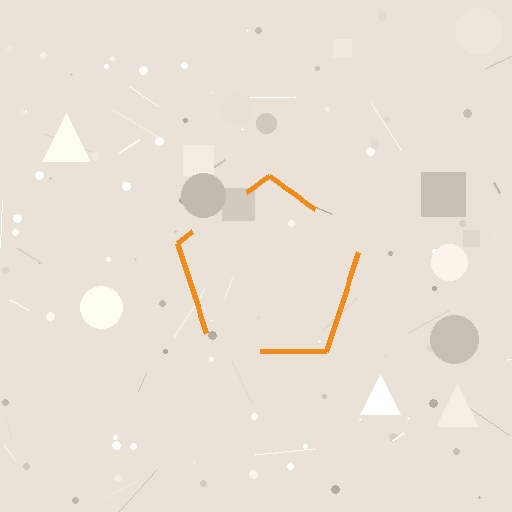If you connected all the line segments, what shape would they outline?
They would outline a pentagon.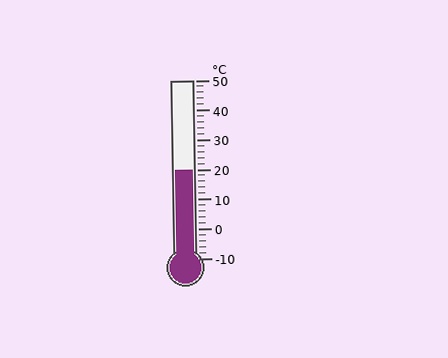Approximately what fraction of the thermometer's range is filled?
The thermometer is filled to approximately 50% of its range.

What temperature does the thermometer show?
The thermometer shows approximately 20°C.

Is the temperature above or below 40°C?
The temperature is below 40°C.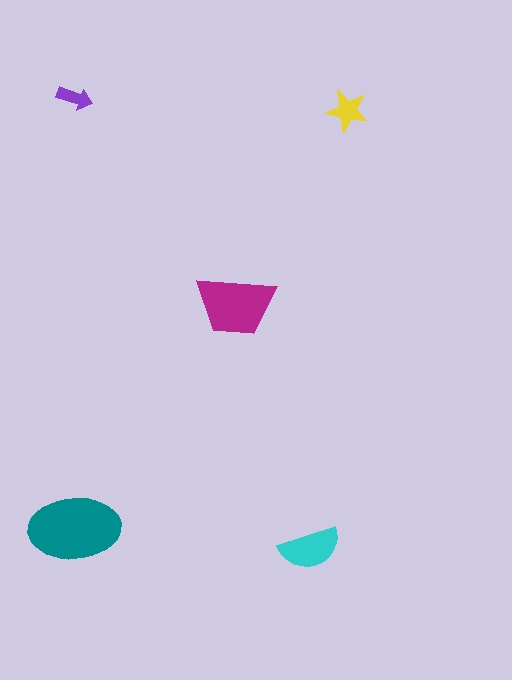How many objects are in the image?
There are 5 objects in the image.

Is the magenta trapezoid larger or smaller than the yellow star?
Larger.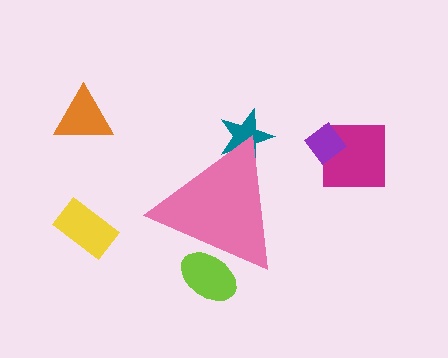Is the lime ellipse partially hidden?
Yes, the lime ellipse is partially hidden behind the pink triangle.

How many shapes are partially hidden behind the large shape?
2 shapes are partially hidden.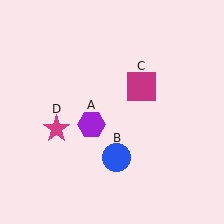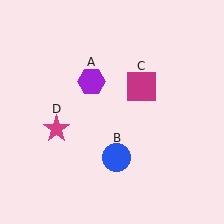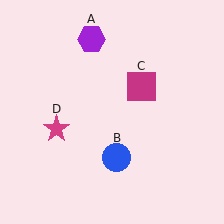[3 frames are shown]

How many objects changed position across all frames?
1 object changed position: purple hexagon (object A).